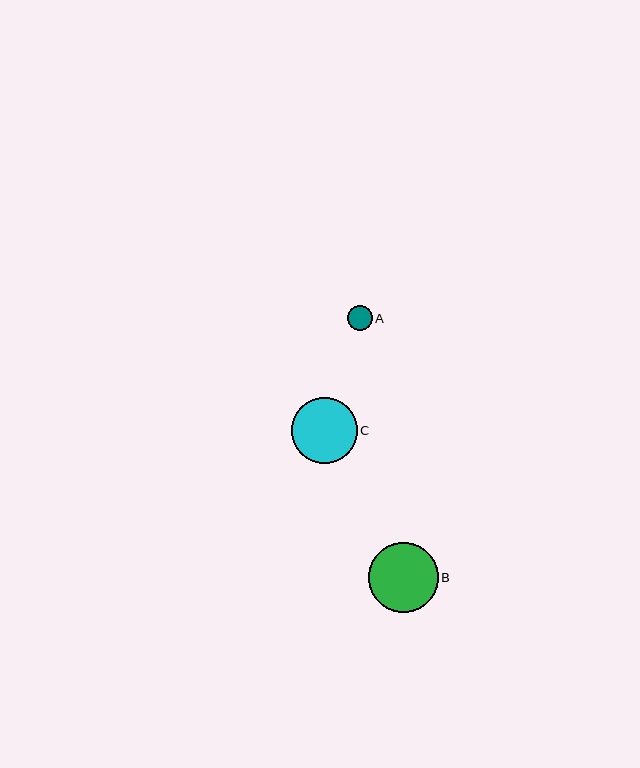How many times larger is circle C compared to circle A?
Circle C is approximately 2.7 times the size of circle A.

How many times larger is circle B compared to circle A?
Circle B is approximately 2.8 times the size of circle A.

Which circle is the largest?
Circle B is the largest with a size of approximately 69 pixels.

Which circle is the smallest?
Circle A is the smallest with a size of approximately 25 pixels.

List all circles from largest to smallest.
From largest to smallest: B, C, A.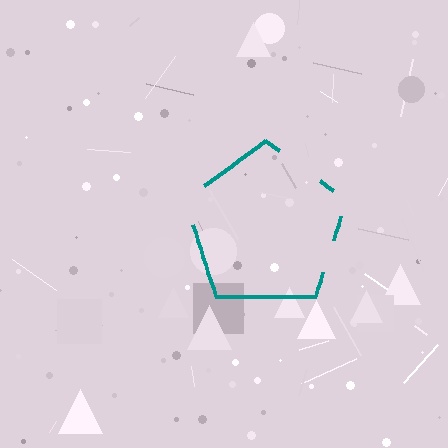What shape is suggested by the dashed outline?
The dashed outline suggests a pentagon.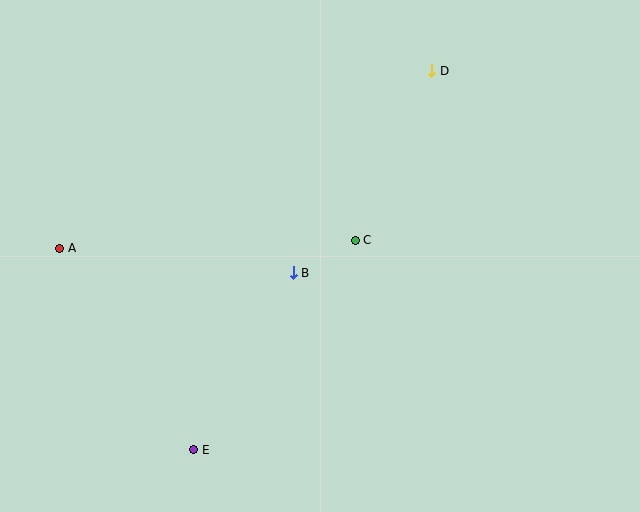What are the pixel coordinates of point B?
Point B is at (293, 273).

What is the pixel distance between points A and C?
The distance between A and C is 295 pixels.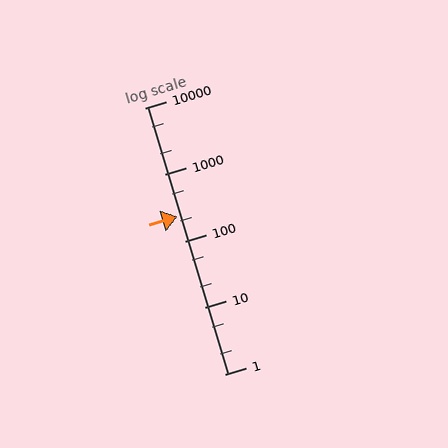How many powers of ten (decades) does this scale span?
The scale spans 4 decades, from 1 to 10000.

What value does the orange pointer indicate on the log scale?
The pointer indicates approximately 230.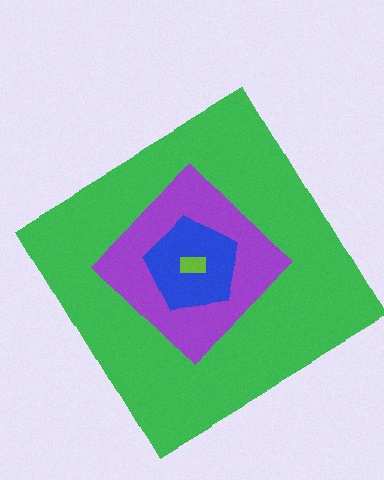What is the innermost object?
The lime rectangle.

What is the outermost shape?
The green diamond.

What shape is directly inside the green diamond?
The purple diamond.